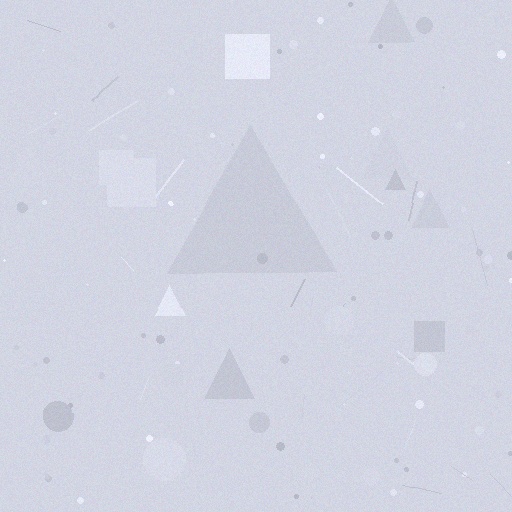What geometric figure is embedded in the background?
A triangle is embedded in the background.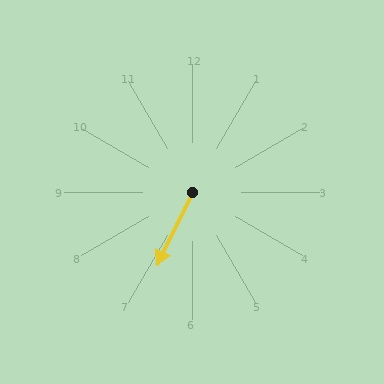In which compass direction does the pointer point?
Southwest.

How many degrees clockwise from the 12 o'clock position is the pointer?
Approximately 206 degrees.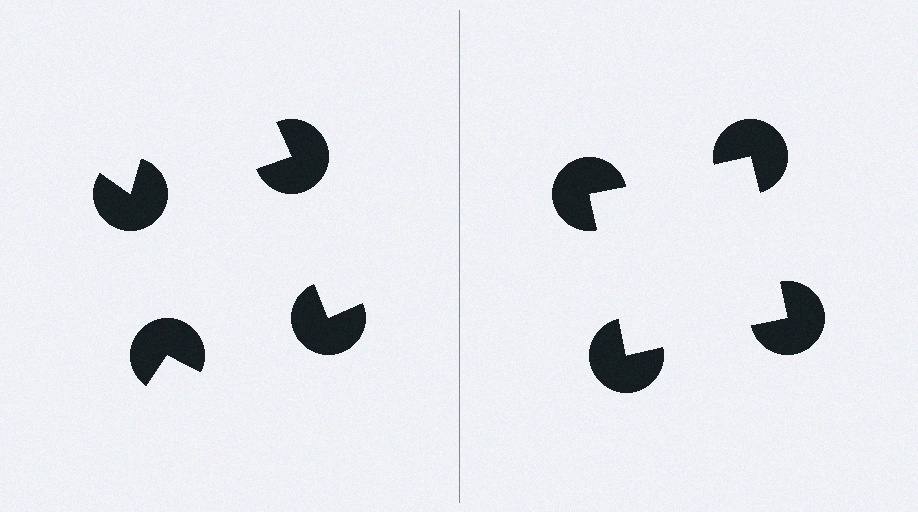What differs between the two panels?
The pac-man discs are positioned identically on both sides; only the wedge orientations differ. On the right they align to a square; on the left they are misaligned.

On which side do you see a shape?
An illusory square appears on the right side. On the left side the wedge cuts are rotated, so no coherent shape forms.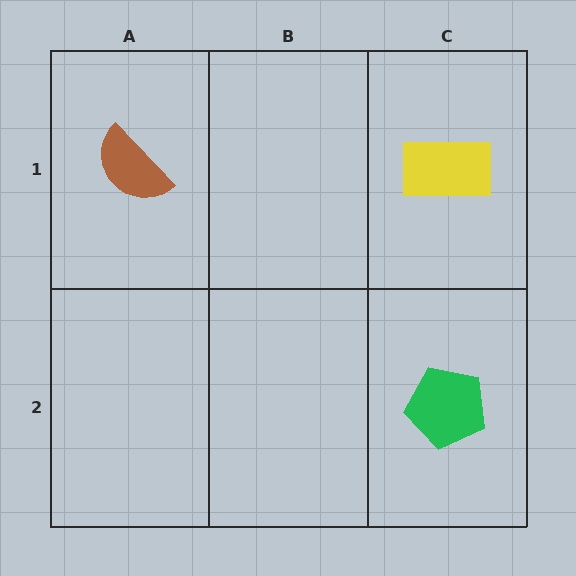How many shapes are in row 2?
1 shape.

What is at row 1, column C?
A yellow rectangle.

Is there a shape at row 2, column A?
No, that cell is empty.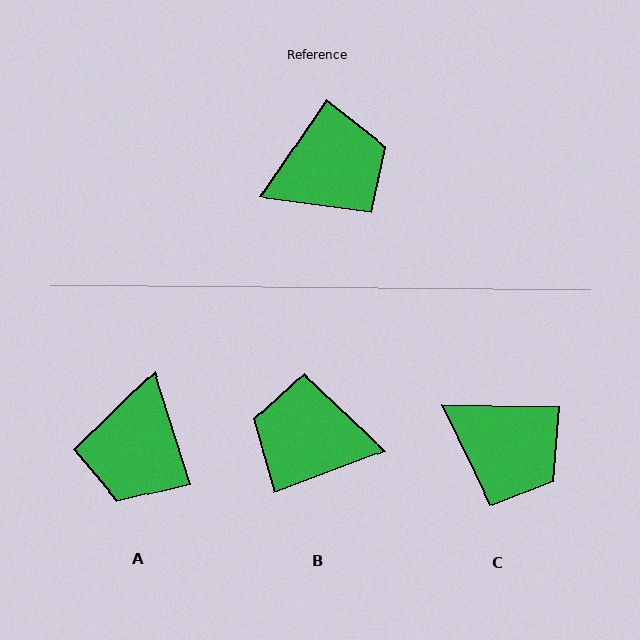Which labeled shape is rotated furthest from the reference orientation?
B, about 145 degrees away.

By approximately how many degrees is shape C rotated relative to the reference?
Approximately 56 degrees clockwise.